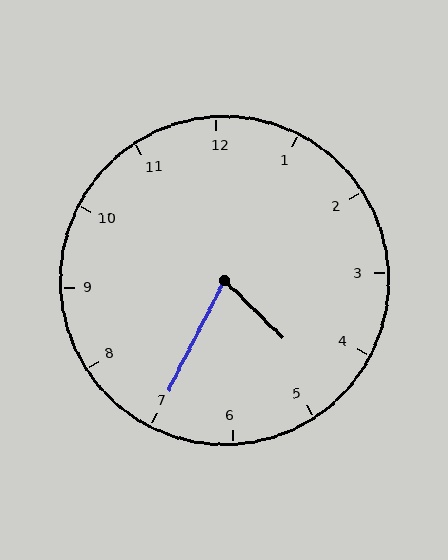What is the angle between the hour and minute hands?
Approximately 72 degrees.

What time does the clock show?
4:35.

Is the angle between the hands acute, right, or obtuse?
It is acute.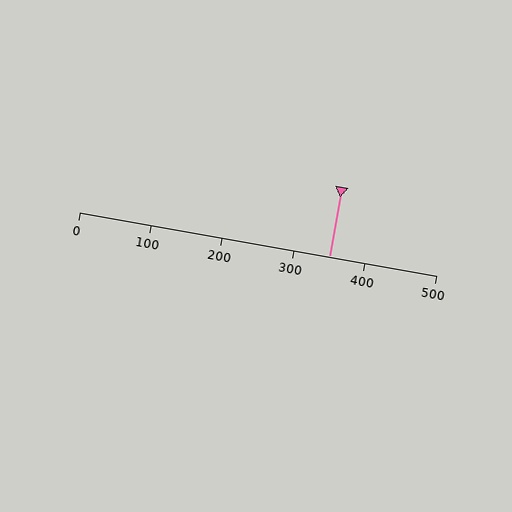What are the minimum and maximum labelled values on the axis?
The axis runs from 0 to 500.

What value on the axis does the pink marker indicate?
The marker indicates approximately 350.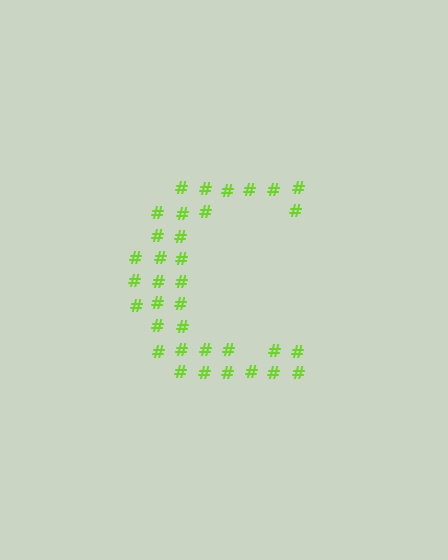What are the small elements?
The small elements are hash symbols.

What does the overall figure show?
The overall figure shows the letter C.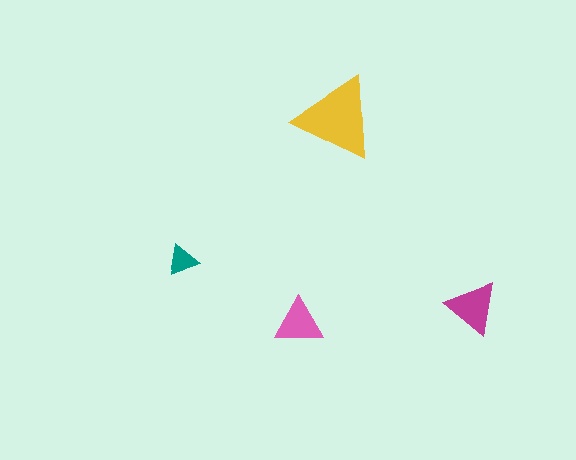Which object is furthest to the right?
The magenta triangle is rightmost.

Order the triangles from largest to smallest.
the yellow one, the magenta one, the pink one, the teal one.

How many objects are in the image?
There are 4 objects in the image.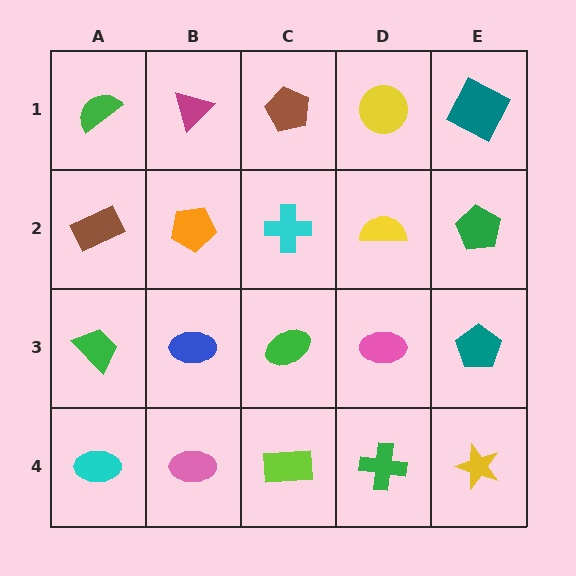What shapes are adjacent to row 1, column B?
An orange pentagon (row 2, column B), a green semicircle (row 1, column A), a brown pentagon (row 1, column C).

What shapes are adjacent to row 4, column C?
A green ellipse (row 3, column C), a pink ellipse (row 4, column B), a green cross (row 4, column D).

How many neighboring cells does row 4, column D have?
3.